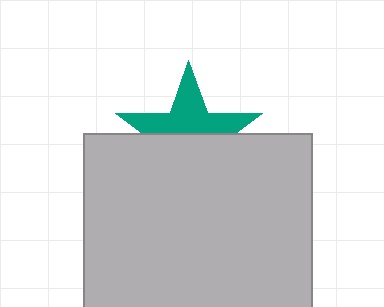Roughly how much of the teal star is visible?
About half of it is visible (roughly 49%).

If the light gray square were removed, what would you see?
You would see the complete teal star.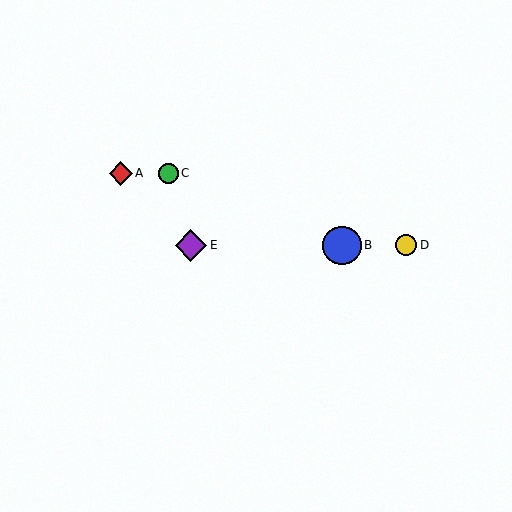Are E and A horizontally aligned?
No, E is at y≈245 and A is at y≈173.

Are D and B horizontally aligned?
Yes, both are at y≈245.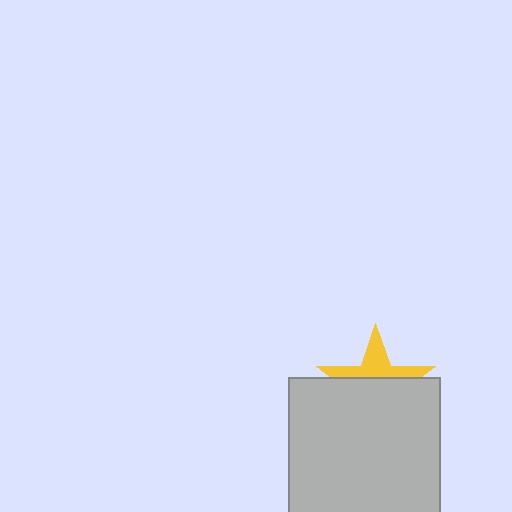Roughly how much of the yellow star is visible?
A small part of it is visible (roughly 40%).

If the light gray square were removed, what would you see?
You would see the complete yellow star.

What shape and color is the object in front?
The object in front is a light gray square.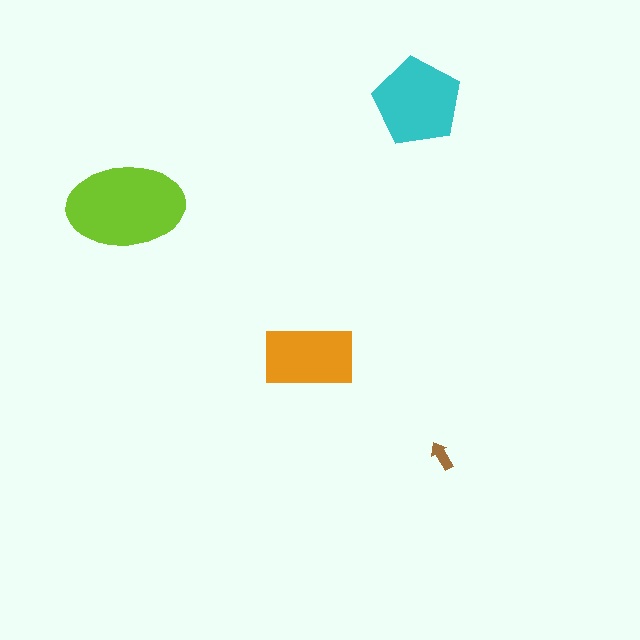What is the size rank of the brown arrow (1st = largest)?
4th.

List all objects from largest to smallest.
The lime ellipse, the cyan pentagon, the orange rectangle, the brown arrow.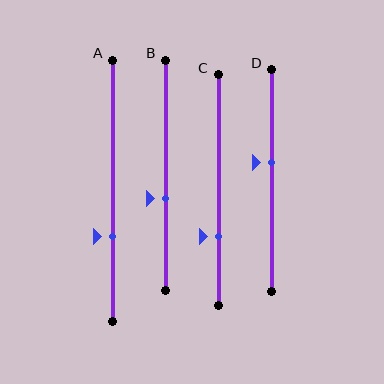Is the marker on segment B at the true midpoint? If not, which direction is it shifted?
No, the marker on segment B is shifted downward by about 10% of the segment length.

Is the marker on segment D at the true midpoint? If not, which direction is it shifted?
No, the marker on segment D is shifted upward by about 8% of the segment length.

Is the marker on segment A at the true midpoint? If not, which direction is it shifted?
No, the marker on segment A is shifted downward by about 18% of the segment length.